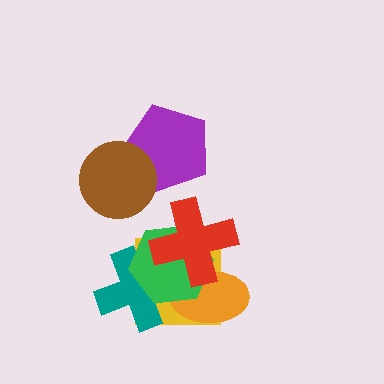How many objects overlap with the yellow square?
4 objects overlap with the yellow square.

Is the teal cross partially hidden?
Yes, it is partially covered by another shape.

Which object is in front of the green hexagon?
The red cross is in front of the green hexagon.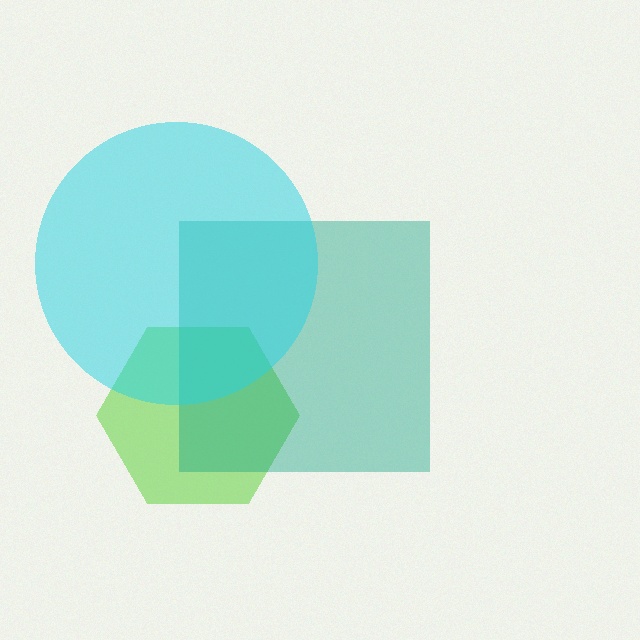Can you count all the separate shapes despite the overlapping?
Yes, there are 3 separate shapes.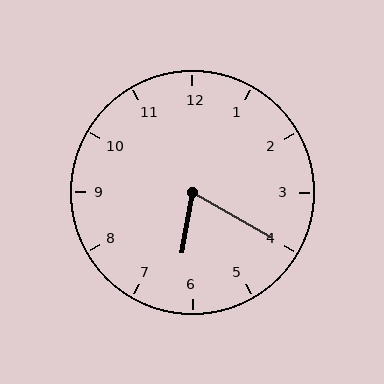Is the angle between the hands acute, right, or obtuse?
It is acute.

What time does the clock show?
6:20.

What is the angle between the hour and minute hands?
Approximately 70 degrees.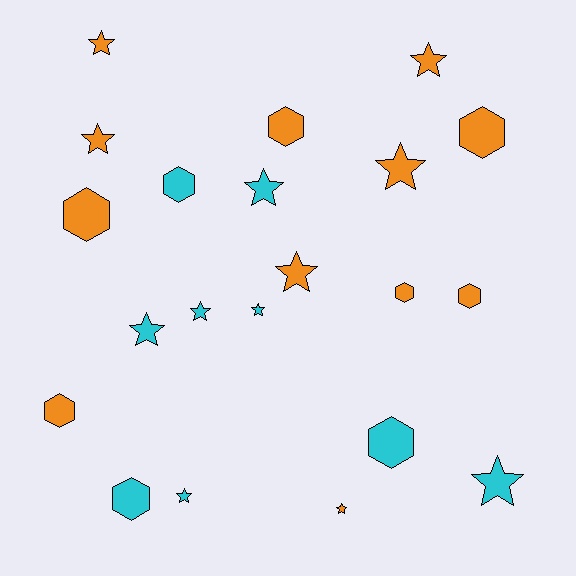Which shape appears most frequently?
Star, with 12 objects.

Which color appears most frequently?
Orange, with 12 objects.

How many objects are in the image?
There are 21 objects.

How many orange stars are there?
There are 6 orange stars.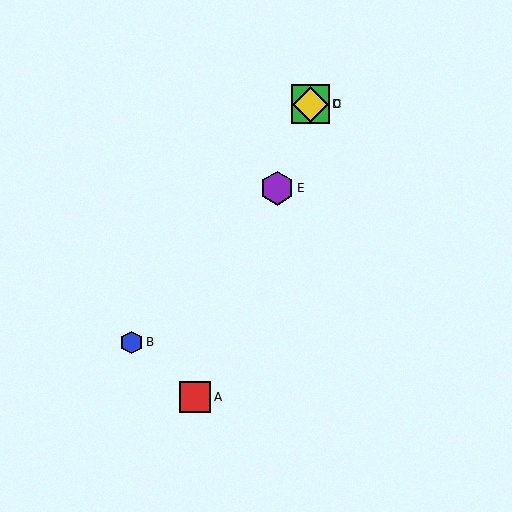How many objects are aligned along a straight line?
4 objects (A, C, D, E) are aligned along a straight line.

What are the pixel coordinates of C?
Object C is at (310, 104).